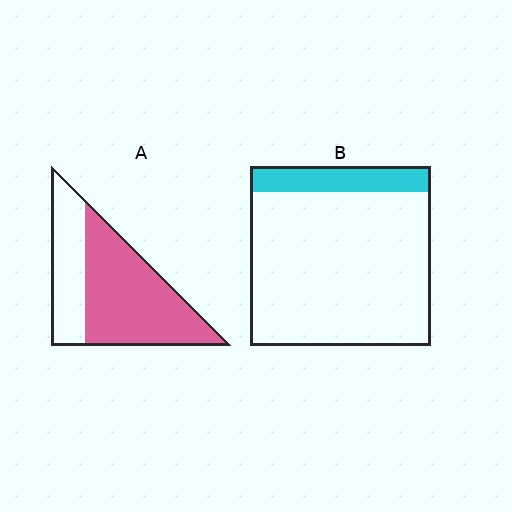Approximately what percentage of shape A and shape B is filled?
A is approximately 65% and B is approximately 15%.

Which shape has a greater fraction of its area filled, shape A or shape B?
Shape A.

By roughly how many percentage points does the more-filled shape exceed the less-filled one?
By roughly 50 percentage points (A over B).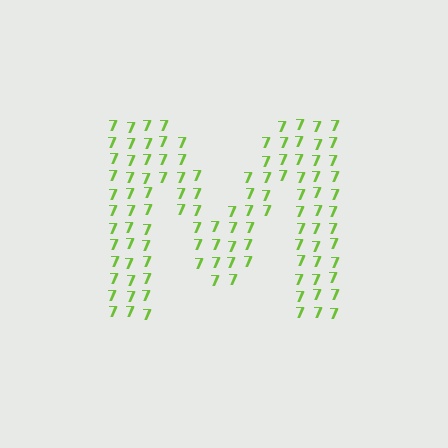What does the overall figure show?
The overall figure shows the letter M.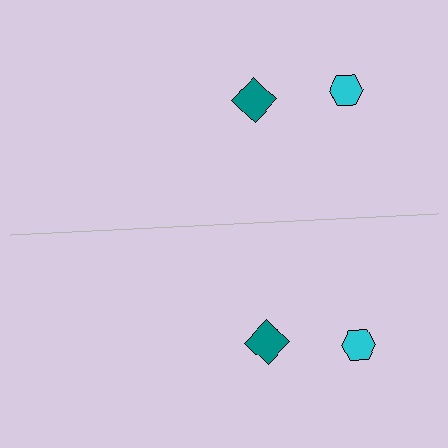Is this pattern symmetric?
Yes, this pattern has bilateral (reflection) symmetry.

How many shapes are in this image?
There are 4 shapes in this image.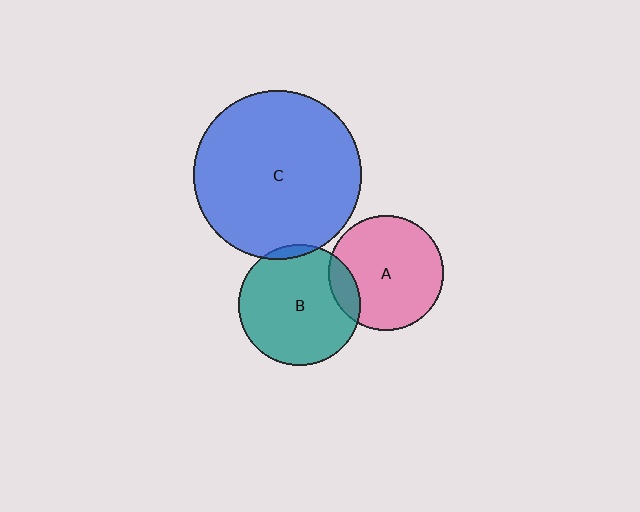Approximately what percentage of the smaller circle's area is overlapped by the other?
Approximately 5%.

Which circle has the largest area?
Circle C (blue).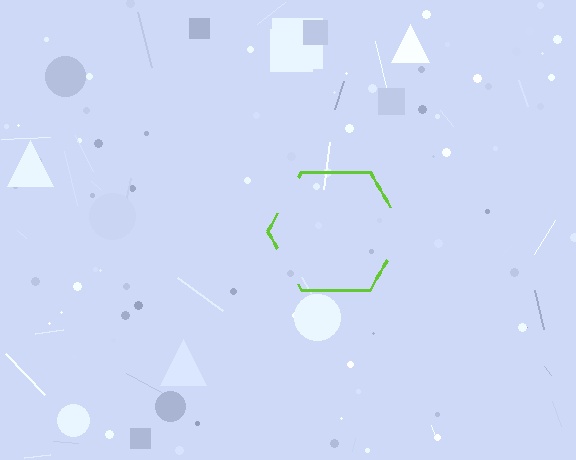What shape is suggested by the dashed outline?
The dashed outline suggests a hexagon.